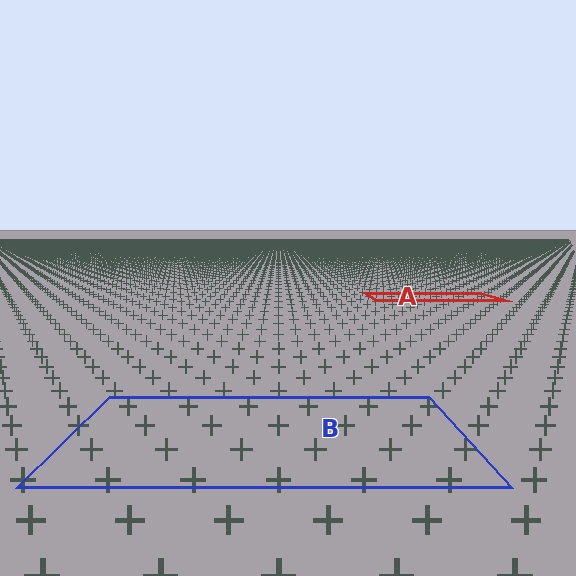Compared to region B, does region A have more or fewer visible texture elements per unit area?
Region A has more texture elements per unit area — they are packed more densely because it is farther away.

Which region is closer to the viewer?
Region B is closer. The texture elements there are larger and more spread out.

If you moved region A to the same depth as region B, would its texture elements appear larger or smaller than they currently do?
They would appear larger. At a closer depth, the same texture elements are projected at a bigger on-screen size.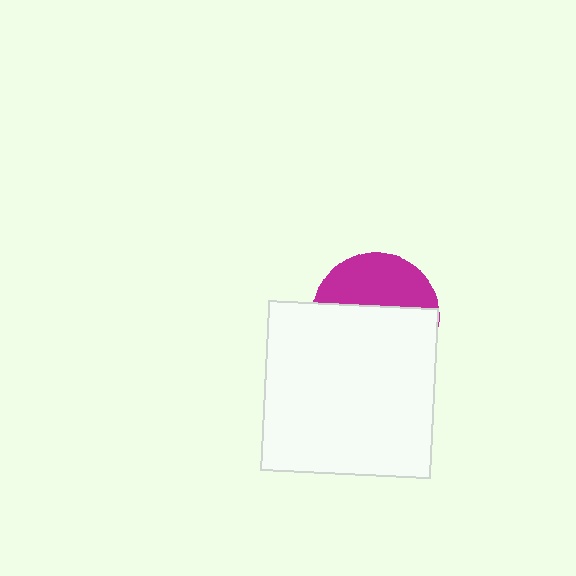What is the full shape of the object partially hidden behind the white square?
The partially hidden object is a magenta circle.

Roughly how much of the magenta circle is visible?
A small part of it is visible (roughly 39%).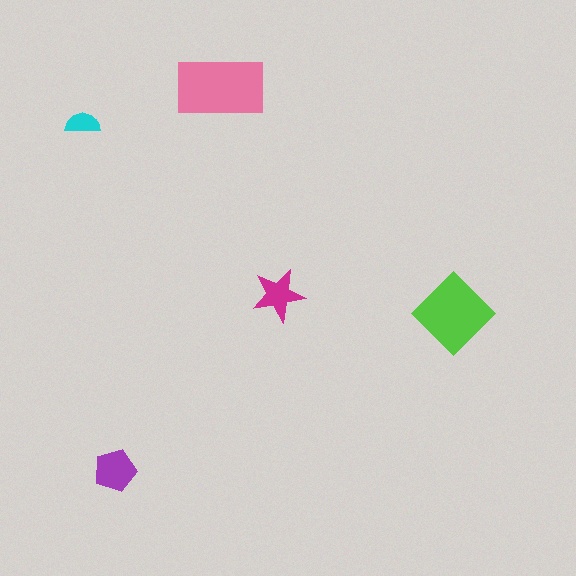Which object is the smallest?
The cyan semicircle.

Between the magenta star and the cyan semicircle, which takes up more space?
The magenta star.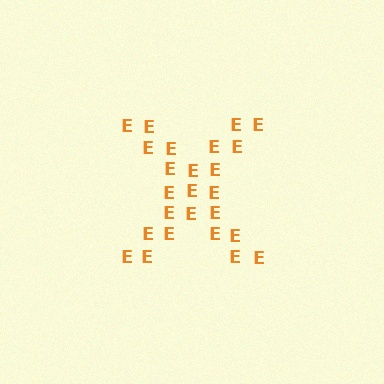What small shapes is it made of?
It is made of small letter E's.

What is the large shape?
The large shape is the letter X.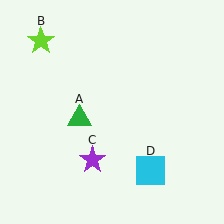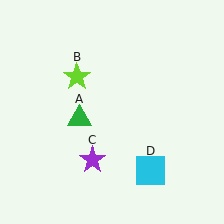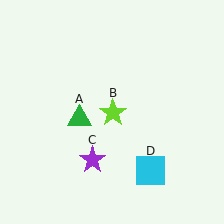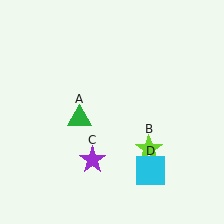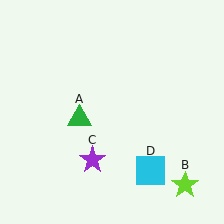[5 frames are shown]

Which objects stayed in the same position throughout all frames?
Green triangle (object A) and purple star (object C) and cyan square (object D) remained stationary.